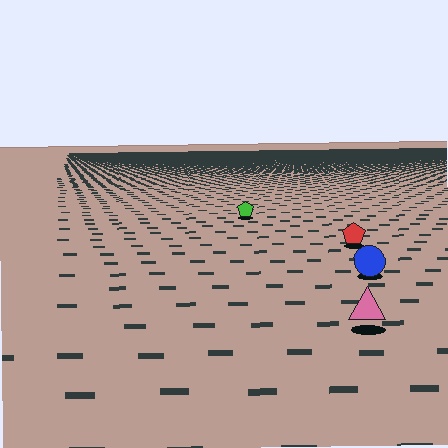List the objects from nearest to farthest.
From nearest to farthest: the pink triangle, the blue circle, the red pentagon, the green pentagon.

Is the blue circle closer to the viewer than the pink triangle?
No. The pink triangle is closer — you can tell from the texture gradient: the ground texture is coarser near it.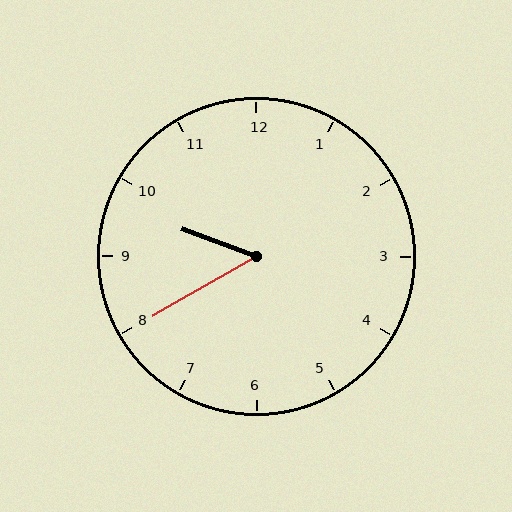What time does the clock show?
9:40.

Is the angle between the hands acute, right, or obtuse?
It is acute.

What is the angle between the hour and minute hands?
Approximately 50 degrees.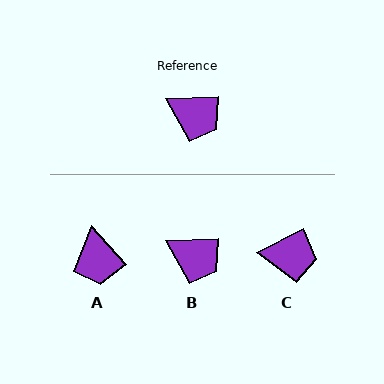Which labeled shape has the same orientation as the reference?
B.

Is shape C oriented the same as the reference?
No, it is off by about 25 degrees.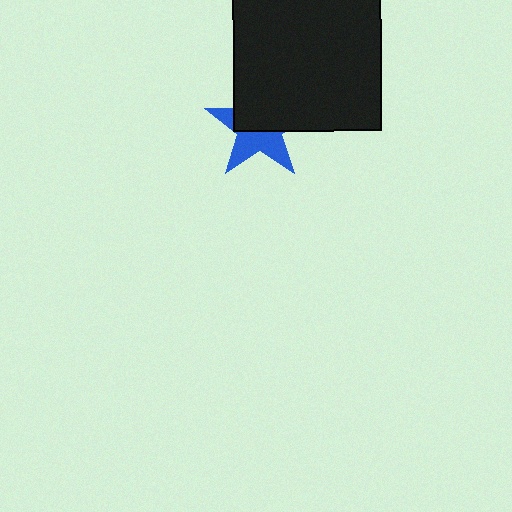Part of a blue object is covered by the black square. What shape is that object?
It is a star.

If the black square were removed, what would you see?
You would see the complete blue star.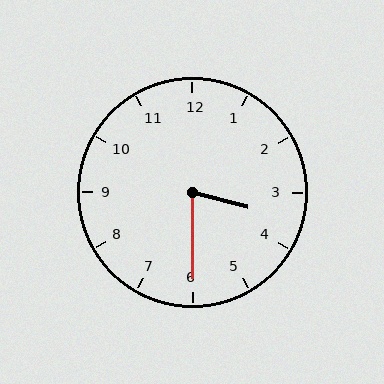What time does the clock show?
3:30.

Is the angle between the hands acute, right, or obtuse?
It is acute.